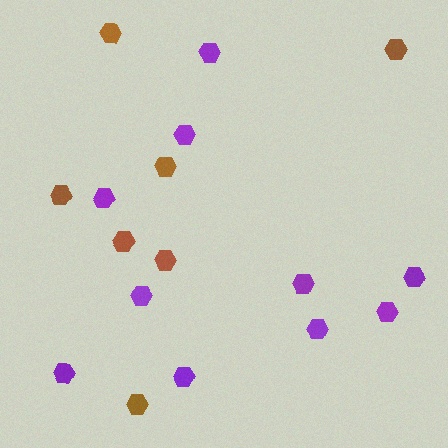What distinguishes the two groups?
There are 2 groups: one group of brown hexagons (7) and one group of purple hexagons (10).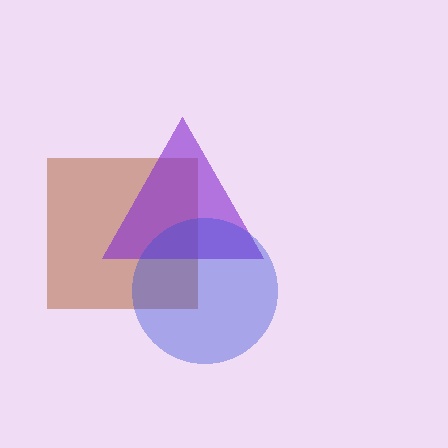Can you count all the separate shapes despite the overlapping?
Yes, there are 3 separate shapes.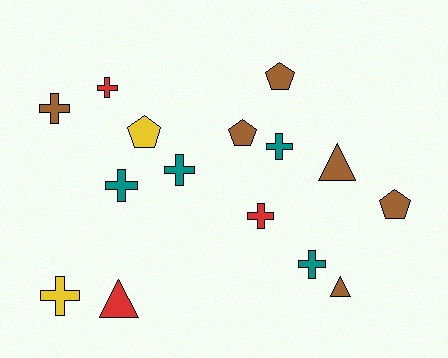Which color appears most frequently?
Brown, with 6 objects.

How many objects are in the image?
There are 15 objects.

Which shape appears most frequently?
Cross, with 8 objects.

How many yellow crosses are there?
There is 1 yellow cross.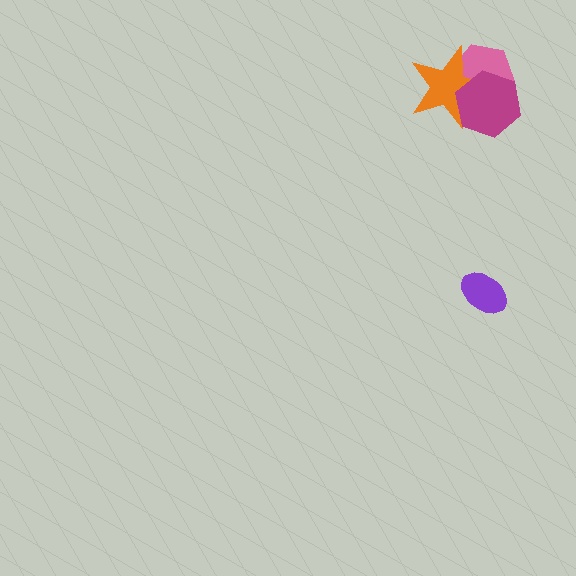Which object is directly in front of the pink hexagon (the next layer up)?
The orange star is directly in front of the pink hexagon.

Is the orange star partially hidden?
Yes, it is partially covered by another shape.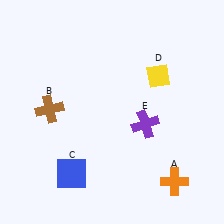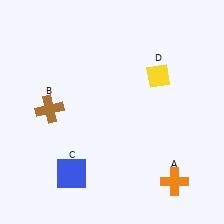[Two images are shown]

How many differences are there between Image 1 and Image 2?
There is 1 difference between the two images.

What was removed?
The purple cross (E) was removed in Image 2.